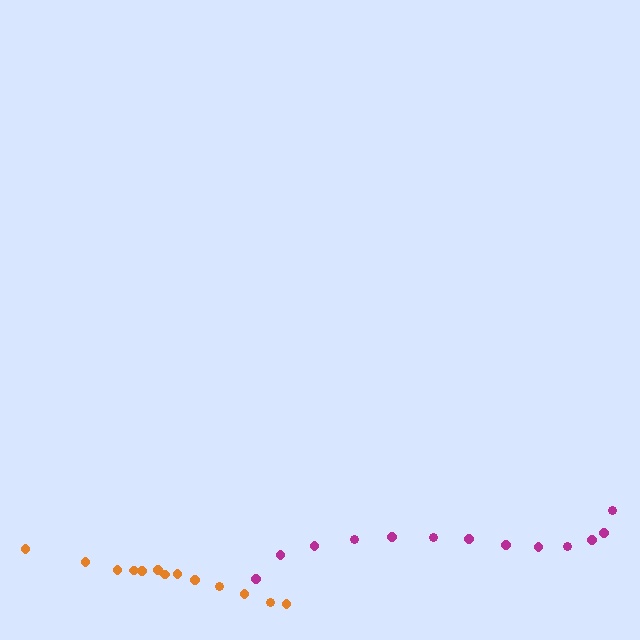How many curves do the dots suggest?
There are 2 distinct paths.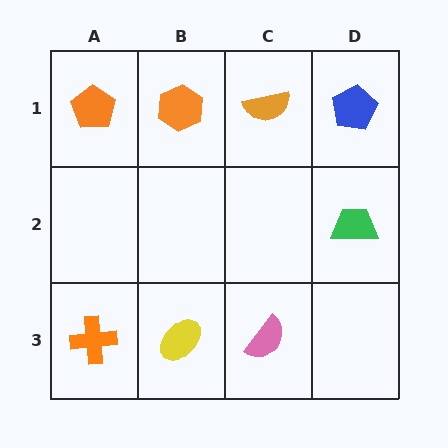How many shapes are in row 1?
4 shapes.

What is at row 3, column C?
A pink semicircle.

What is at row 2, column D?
A green trapezoid.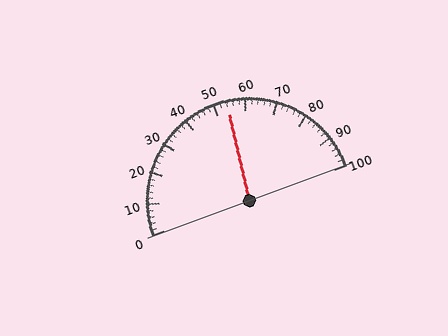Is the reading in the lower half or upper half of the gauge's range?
The reading is in the upper half of the range (0 to 100).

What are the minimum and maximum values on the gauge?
The gauge ranges from 0 to 100.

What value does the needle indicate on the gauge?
The needle indicates approximately 54.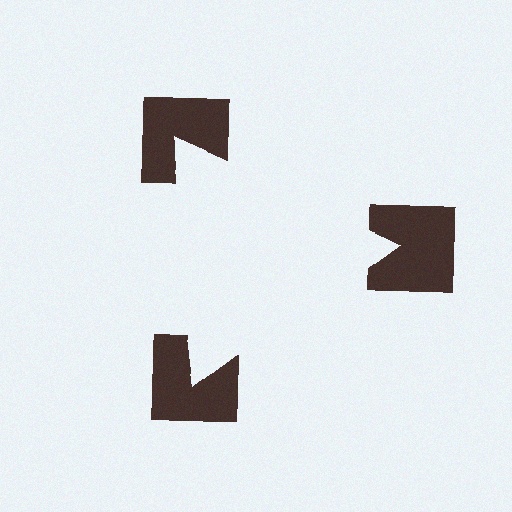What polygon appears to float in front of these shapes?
An illusory triangle — its edges are inferred from the aligned wedge cuts in the notched squares, not physically drawn.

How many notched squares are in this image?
There are 3 — one at each vertex of the illusory triangle.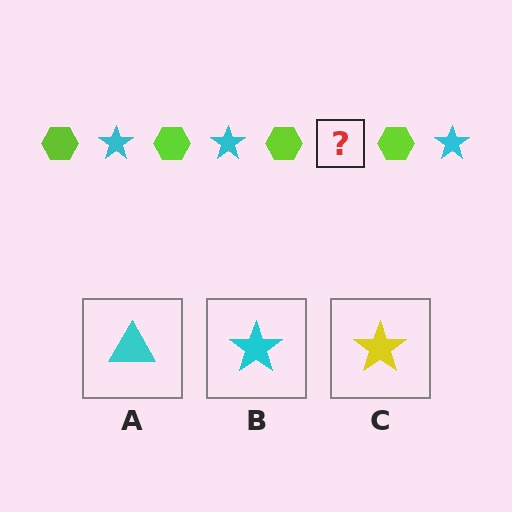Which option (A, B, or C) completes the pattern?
B.